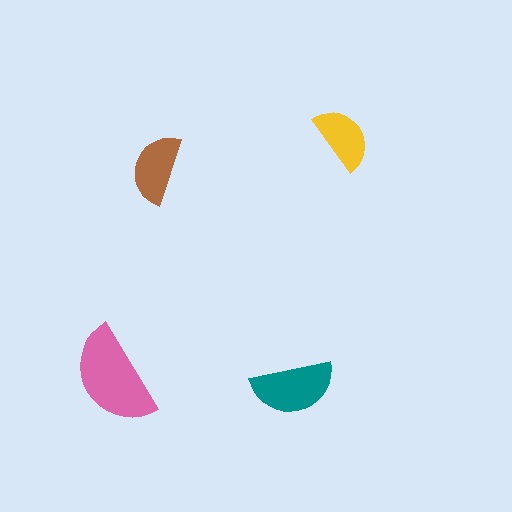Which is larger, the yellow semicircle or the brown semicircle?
The brown one.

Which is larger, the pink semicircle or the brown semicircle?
The pink one.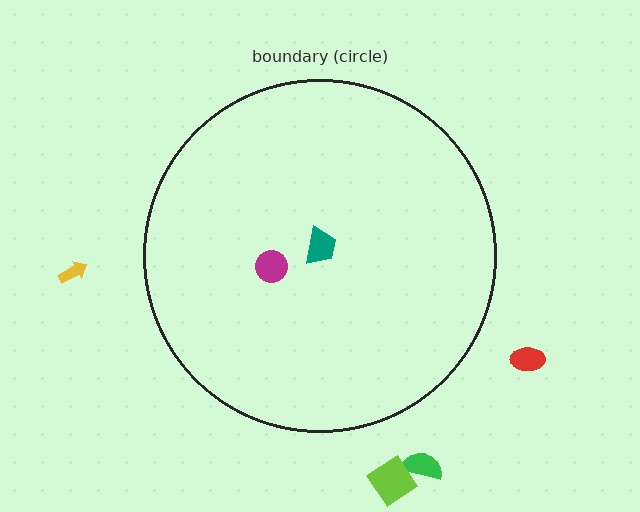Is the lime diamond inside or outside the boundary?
Outside.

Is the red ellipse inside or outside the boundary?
Outside.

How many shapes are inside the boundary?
2 inside, 4 outside.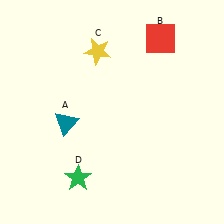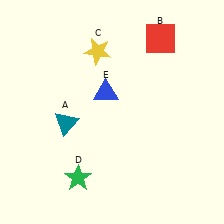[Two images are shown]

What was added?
A blue triangle (E) was added in Image 2.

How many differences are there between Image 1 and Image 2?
There is 1 difference between the two images.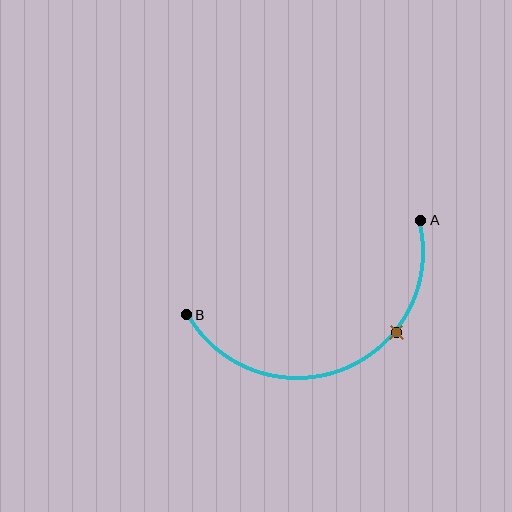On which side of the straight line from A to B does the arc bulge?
The arc bulges below the straight line connecting A and B.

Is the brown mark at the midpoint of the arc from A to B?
No. The brown mark lies on the arc but is closer to endpoint A. The arc midpoint would be at the point on the curve equidistant along the arc from both A and B.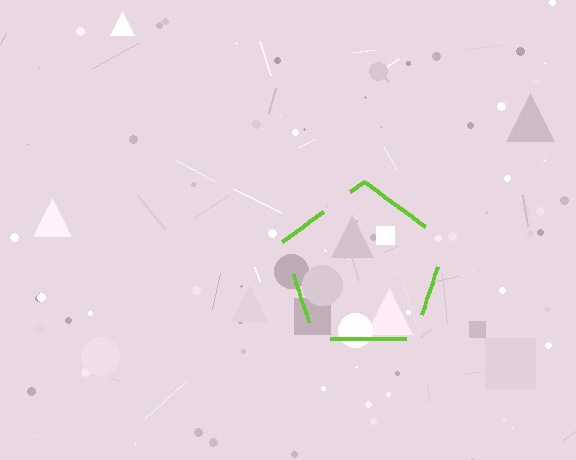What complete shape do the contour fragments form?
The contour fragments form a pentagon.